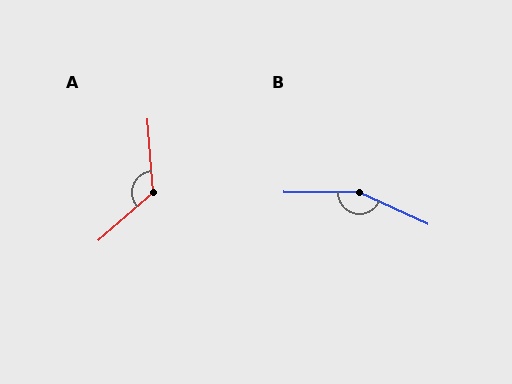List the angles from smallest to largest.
A (126°), B (156°).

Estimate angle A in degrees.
Approximately 126 degrees.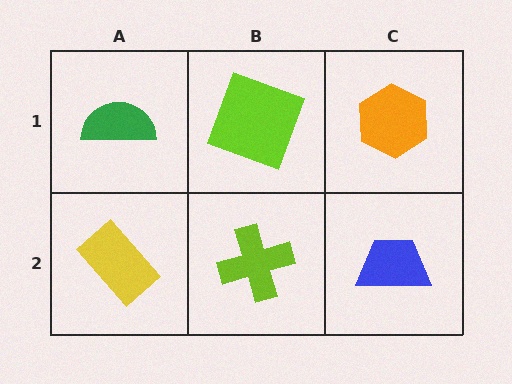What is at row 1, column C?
An orange hexagon.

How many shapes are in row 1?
3 shapes.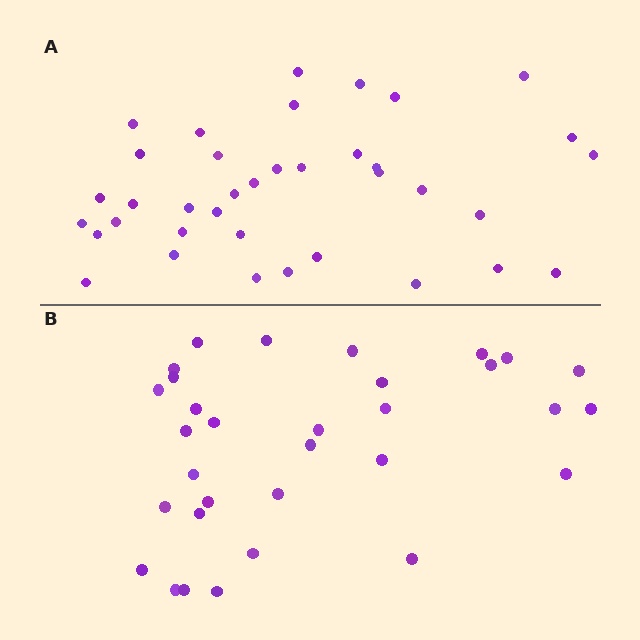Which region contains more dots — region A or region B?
Region A (the top region) has more dots.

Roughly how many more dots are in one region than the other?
Region A has about 5 more dots than region B.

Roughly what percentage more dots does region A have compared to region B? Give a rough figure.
About 15% more.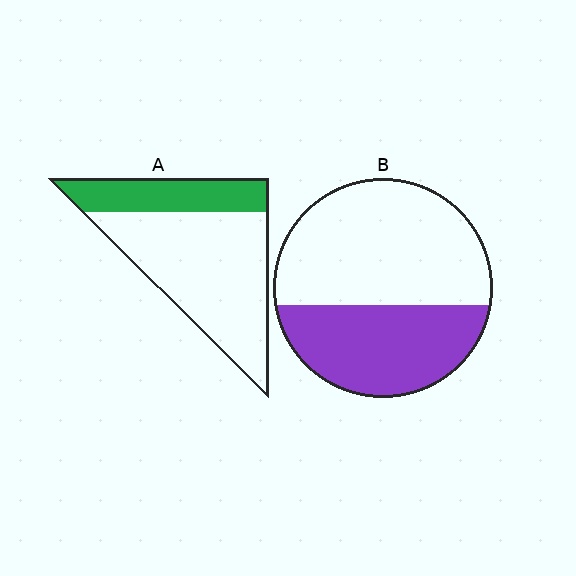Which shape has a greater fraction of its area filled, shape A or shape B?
Shape B.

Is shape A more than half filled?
No.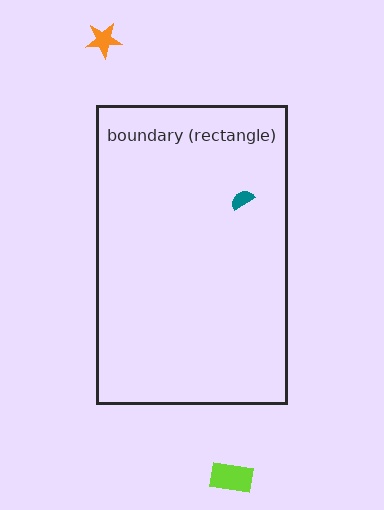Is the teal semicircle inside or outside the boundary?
Inside.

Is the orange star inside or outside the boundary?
Outside.